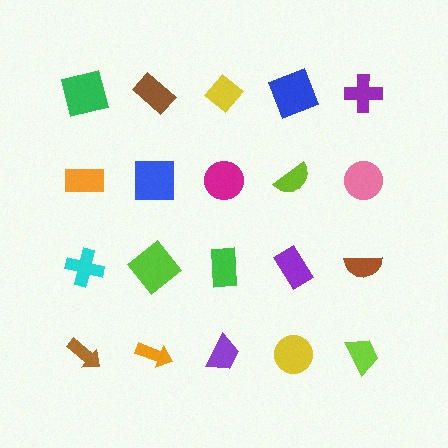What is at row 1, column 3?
A yellow diamond.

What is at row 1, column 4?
A blue square.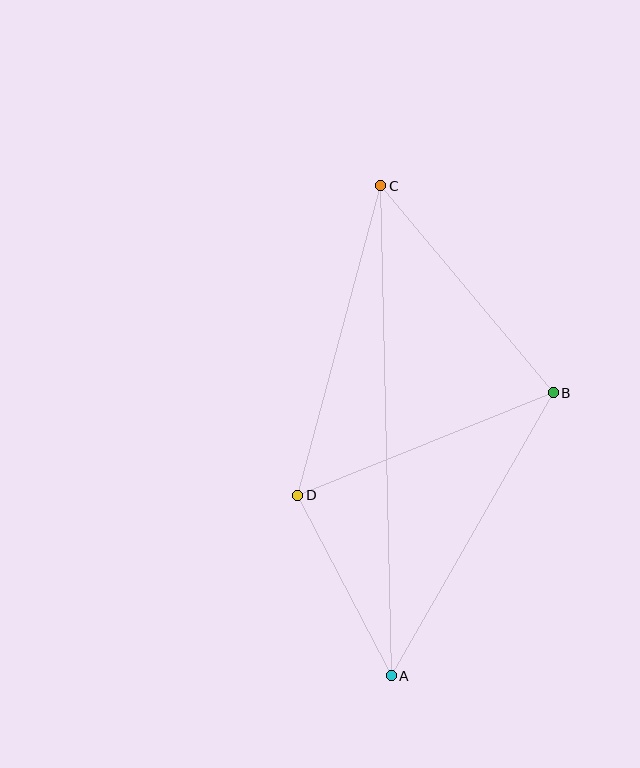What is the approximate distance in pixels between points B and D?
The distance between B and D is approximately 275 pixels.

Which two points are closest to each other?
Points A and D are closest to each other.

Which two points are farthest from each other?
Points A and C are farthest from each other.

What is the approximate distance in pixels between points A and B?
The distance between A and B is approximately 326 pixels.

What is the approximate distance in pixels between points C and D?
The distance between C and D is approximately 320 pixels.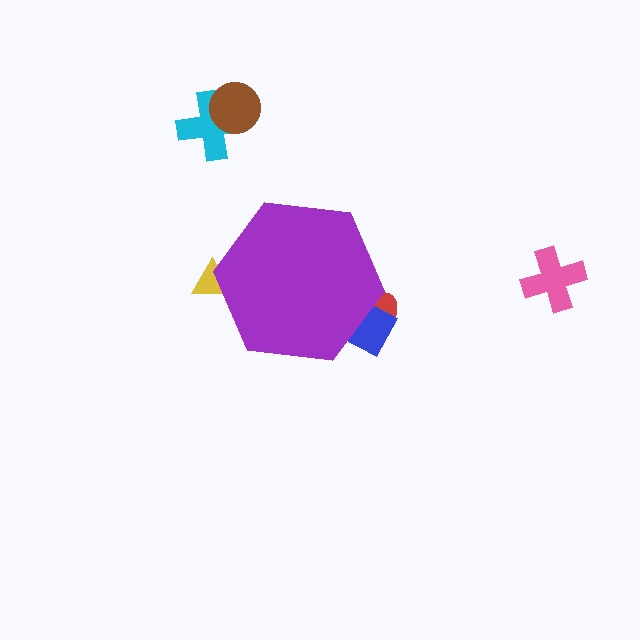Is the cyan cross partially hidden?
No, the cyan cross is fully visible.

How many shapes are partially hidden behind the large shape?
3 shapes are partially hidden.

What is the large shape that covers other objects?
A purple hexagon.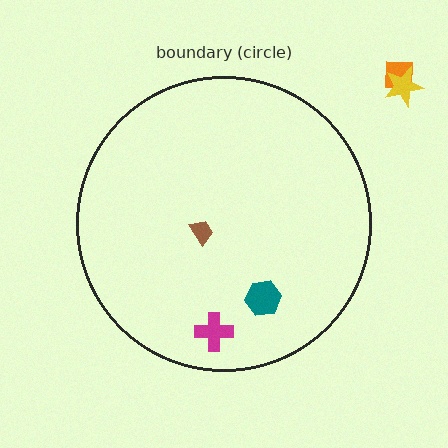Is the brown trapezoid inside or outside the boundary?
Inside.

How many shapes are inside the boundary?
3 inside, 2 outside.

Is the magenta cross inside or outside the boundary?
Inside.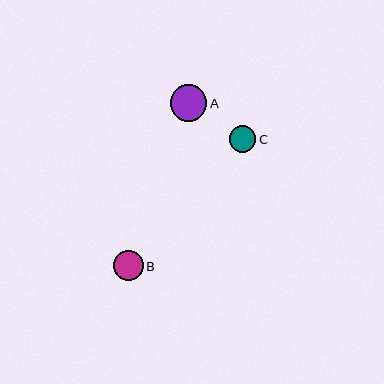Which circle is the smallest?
Circle C is the smallest with a size of approximately 27 pixels.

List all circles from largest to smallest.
From largest to smallest: A, B, C.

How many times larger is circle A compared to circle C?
Circle A is approximately 1.4 times the size of circle C.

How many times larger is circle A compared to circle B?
Circle A is approximately 1.2 times the size of circle B.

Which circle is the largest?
Circle A is the largest with a size of approximately 37 pixels.